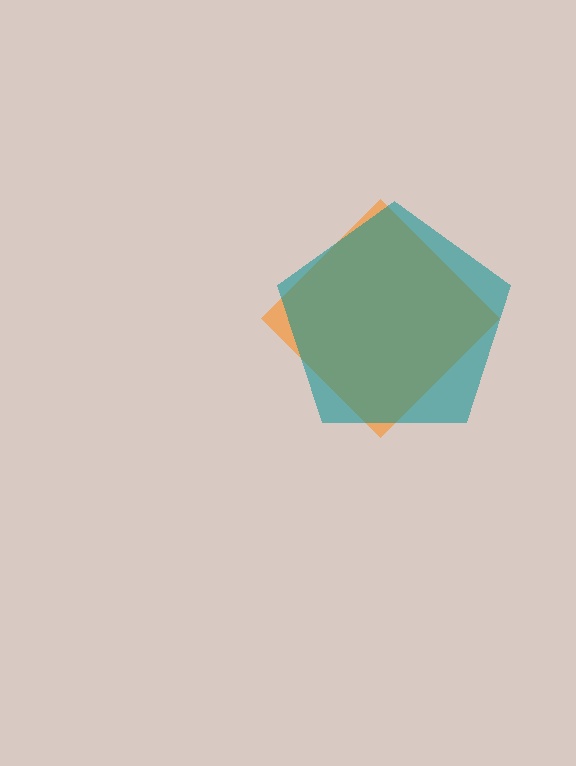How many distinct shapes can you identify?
There are 2 distinct shapes: an orange diamond, a teal pentagon.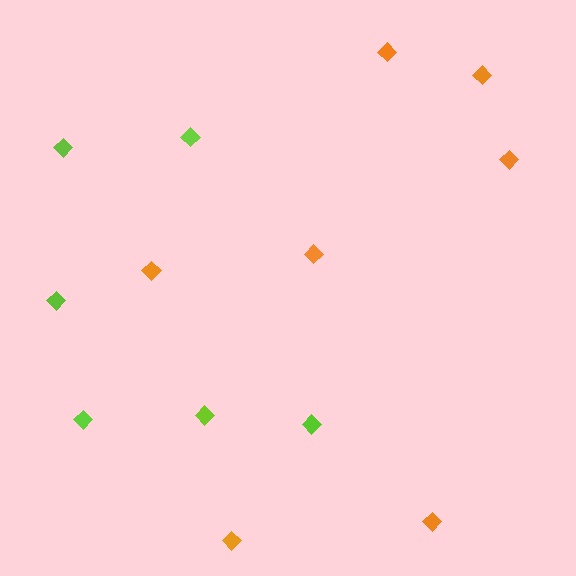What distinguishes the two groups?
There are 2 groups: one group of lime diamonds (6) and one group of orange diamonds (7).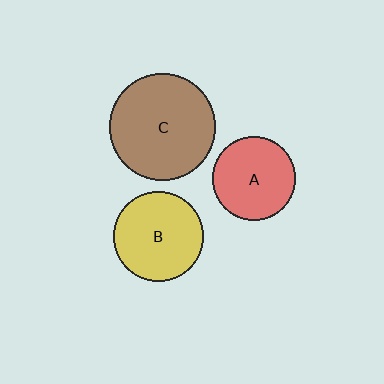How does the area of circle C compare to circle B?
Approximately 1.4 times.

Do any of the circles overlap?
No, none of the circles overlap.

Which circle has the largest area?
Circle C (brown).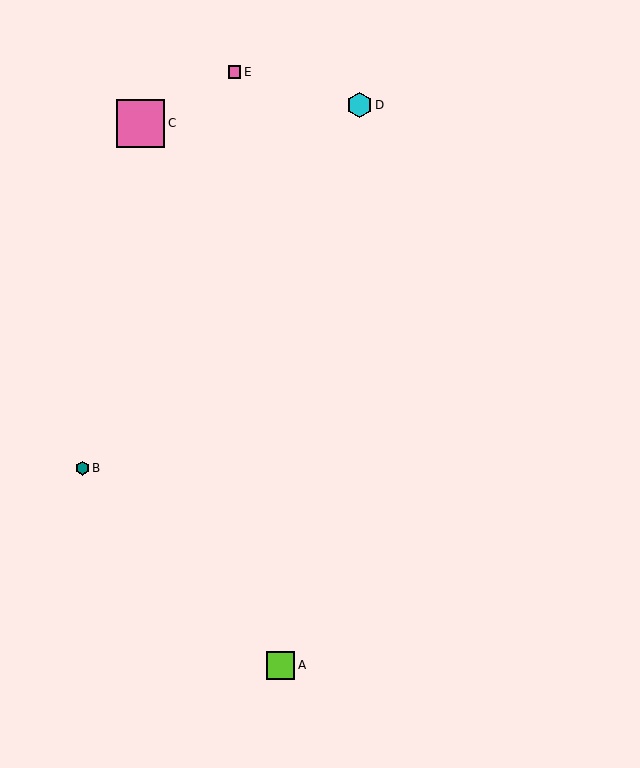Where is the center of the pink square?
The center of the pink square is at (234, 72).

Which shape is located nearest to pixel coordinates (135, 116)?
The pink square (labeled C) at (141, 123) is nearest to that location.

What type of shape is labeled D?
Shape D is a cyan hexagon.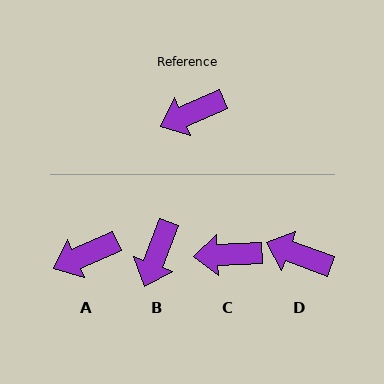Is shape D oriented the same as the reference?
No, it is off by about 44 degrees.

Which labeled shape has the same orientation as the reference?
A.